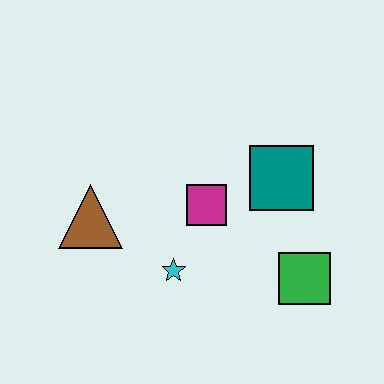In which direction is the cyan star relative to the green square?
The cyan star is to the left of the green square.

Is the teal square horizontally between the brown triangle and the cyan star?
No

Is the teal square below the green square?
No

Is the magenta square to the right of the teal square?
No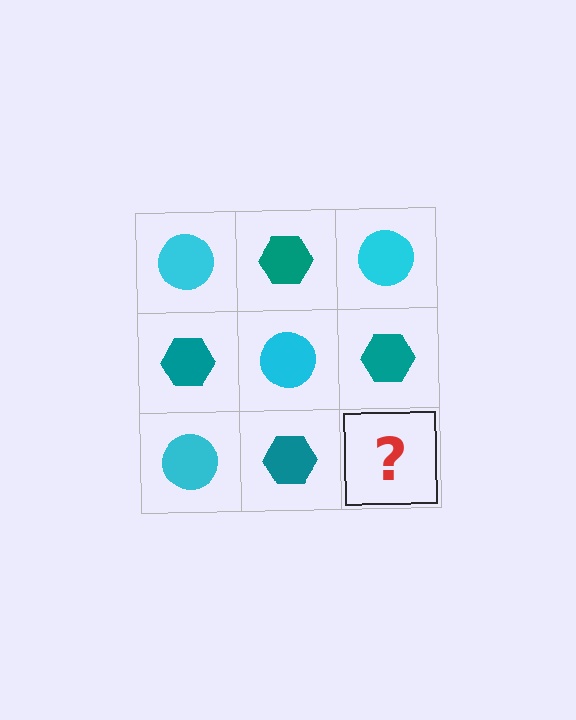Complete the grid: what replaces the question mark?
The question mark should be replaced with a cyan circle.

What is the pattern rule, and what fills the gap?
The rule is that it alternates cyan circle and teal hexagon in a checkerboard pattern. The gap should be filled with a cyan circle.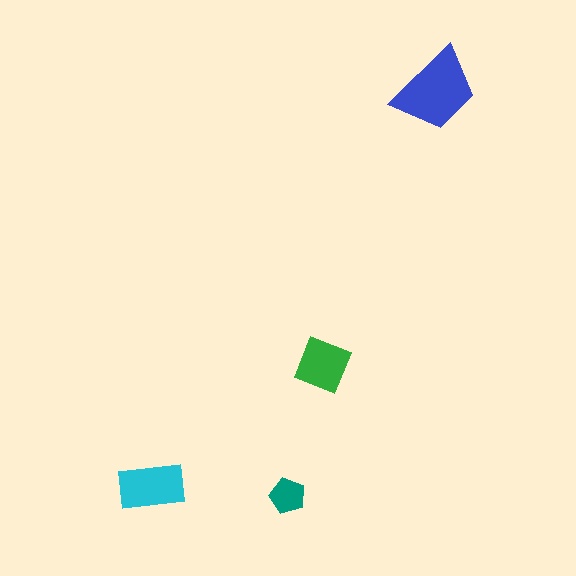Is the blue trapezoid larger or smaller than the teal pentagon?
Larger.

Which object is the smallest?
The teal pentagon.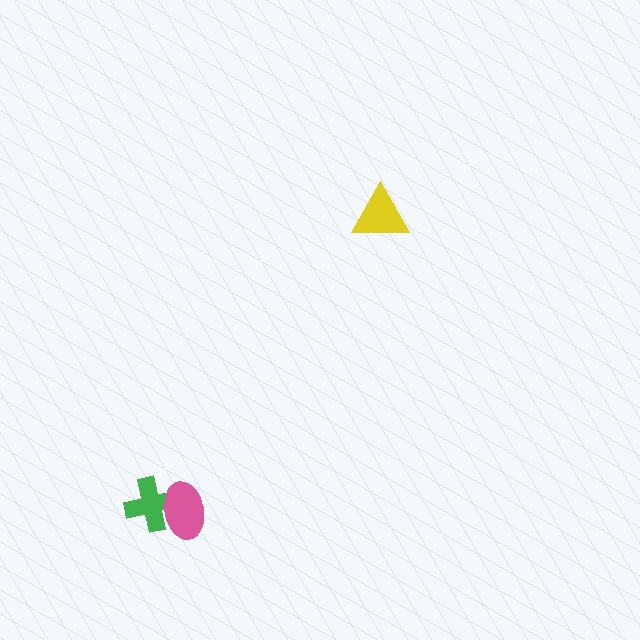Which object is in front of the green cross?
The pink ellipse is in front of the green cross.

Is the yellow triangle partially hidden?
No, no other shape covers it.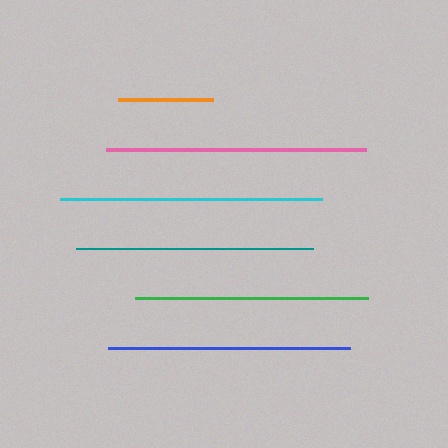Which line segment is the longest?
The cyan line is the longest at approximately 261 pixels.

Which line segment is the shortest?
The orange line is the shortest at approximately 95 pixels.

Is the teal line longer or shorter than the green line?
The teal line is longer than the green line.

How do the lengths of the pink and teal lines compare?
The pink and teal lines are approximately the same length.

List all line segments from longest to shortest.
From longest to shortest: cyan, pink, blue, teal, green, orange.